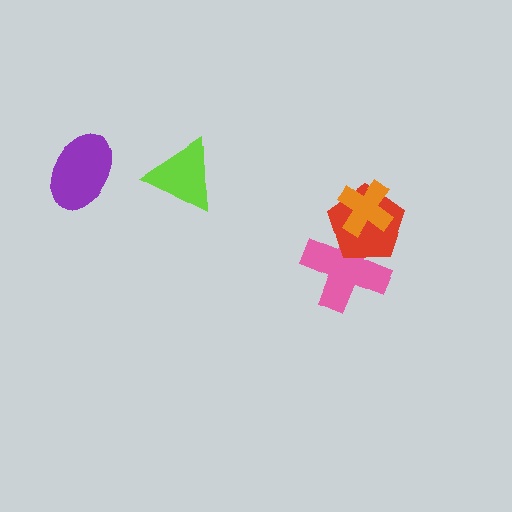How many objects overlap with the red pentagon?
2 objects overlap with the red pentagon.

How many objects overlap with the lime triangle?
0 objects overlap with the lime triangle.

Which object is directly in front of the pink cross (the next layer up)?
The red pentagon is directly in front of the pink cross.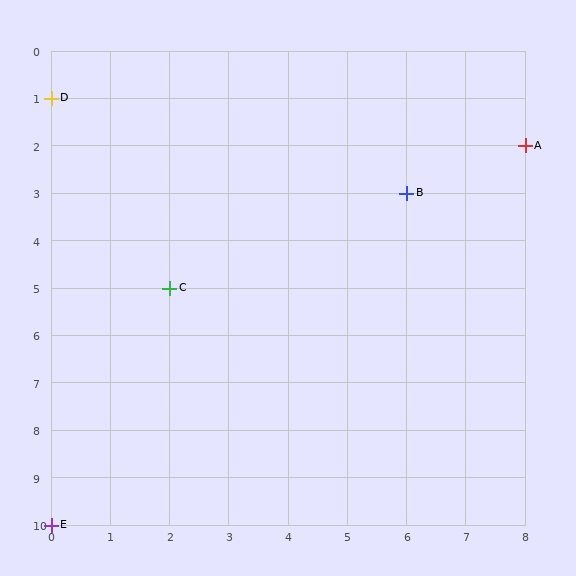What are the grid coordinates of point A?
Point A is at grid coordinates (8, 2).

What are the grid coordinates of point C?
Point C is at grid coordinates (2, 5).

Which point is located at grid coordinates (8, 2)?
Point A is at (8, 2).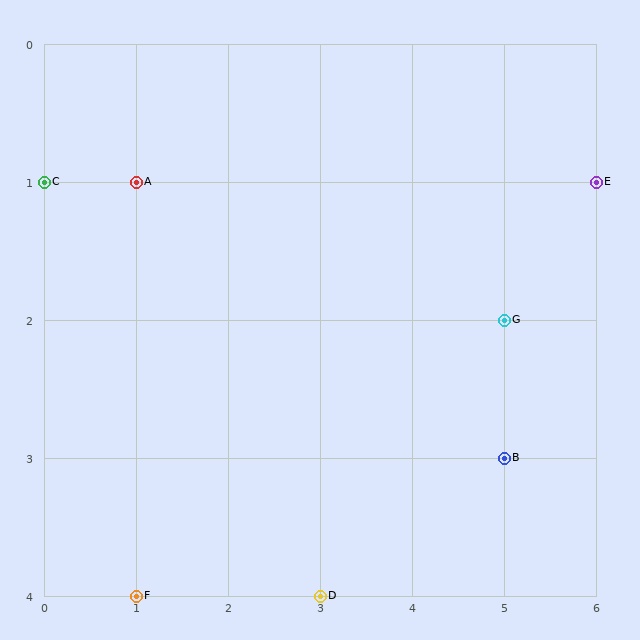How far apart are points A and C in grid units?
Points A and C are 1 column apart.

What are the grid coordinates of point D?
Point D is at grid coordinates (3, 4).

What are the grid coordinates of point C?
Point C is at grid coordinates (0, 1).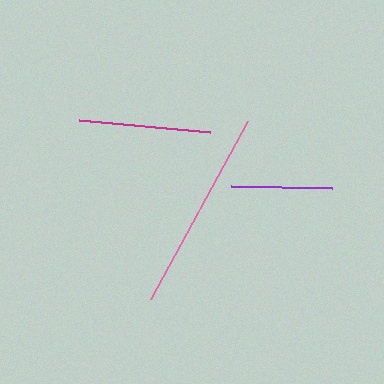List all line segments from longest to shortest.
From longest to shortest: pink, magenta, purple.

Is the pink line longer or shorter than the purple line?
The pink line is longer than the purple line.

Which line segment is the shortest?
The purple line is the shortest at approximately 102 pixels.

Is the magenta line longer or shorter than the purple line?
The magenta line is longer than the purple line.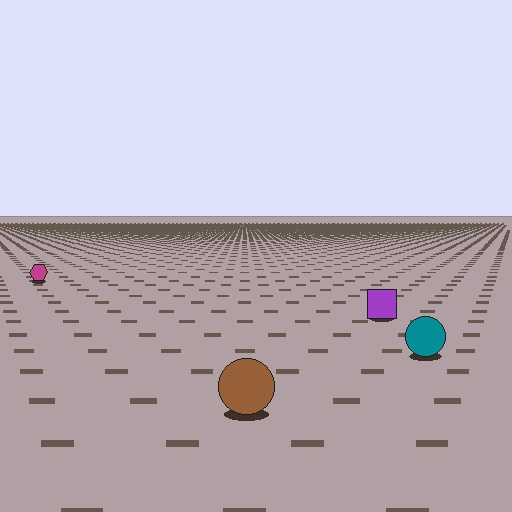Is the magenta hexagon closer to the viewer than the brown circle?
No. The brown circle is closer — you can tell from the texture gradient: the ground texture is coarser near it.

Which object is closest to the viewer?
The brown circle is closest. The texture marks near it are larger and more spread out.